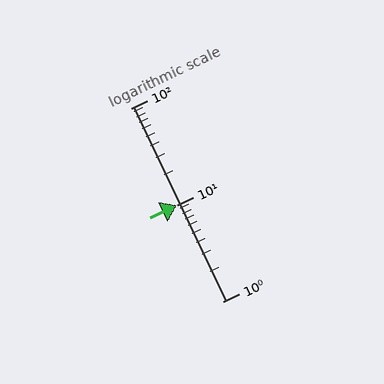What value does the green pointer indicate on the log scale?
The pointer indicates approximately 10.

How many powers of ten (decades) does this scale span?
The scale spans 2 decades, from 1 to 100.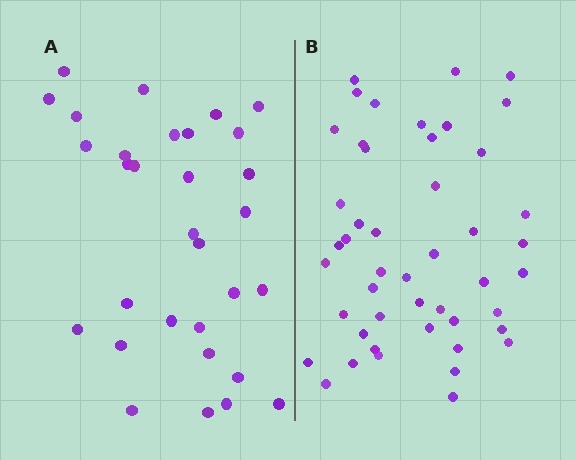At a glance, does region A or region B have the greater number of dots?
Region B (the right region) has more dots.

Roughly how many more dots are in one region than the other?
Region B has approximately 15 more dots than region A.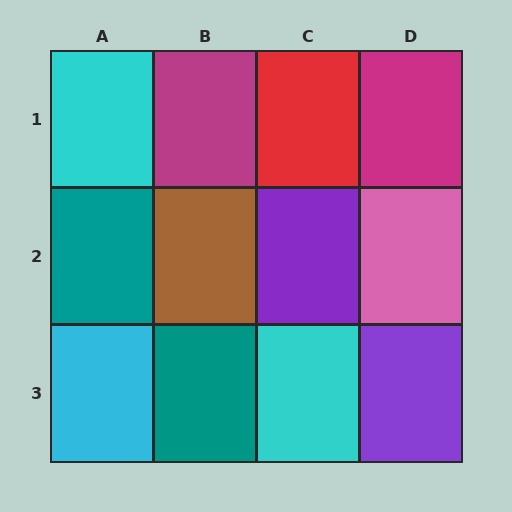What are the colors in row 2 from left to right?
Teal, brown, purple, pink.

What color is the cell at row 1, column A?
Cyan.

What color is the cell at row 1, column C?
Red.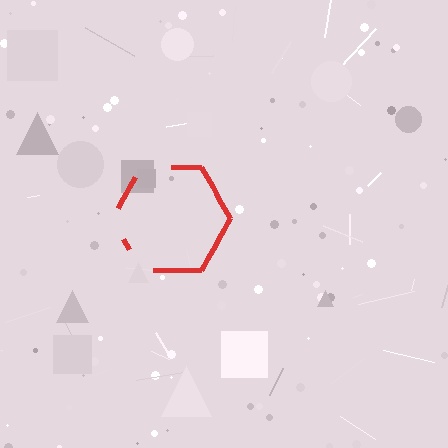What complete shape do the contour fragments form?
The contour fragments form a hexagon.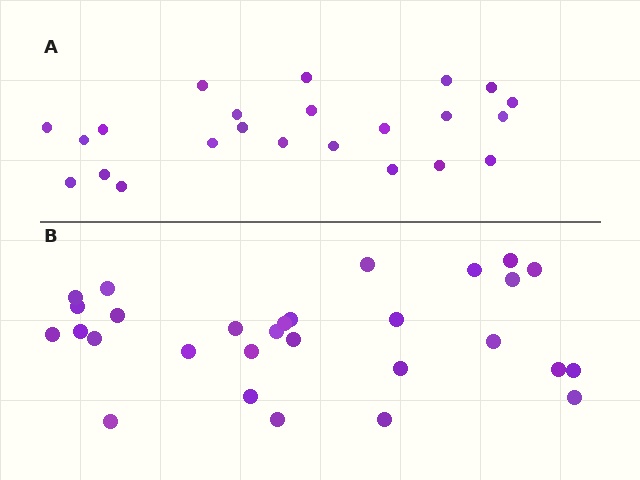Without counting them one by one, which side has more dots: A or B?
Region B (the bottom region) has more dots.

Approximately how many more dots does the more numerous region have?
Region B has about 6 more dots than region A.